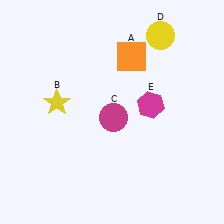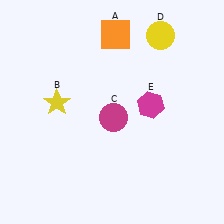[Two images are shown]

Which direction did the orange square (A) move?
The orange square (A) moved up.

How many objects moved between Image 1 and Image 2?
1 object moved between the two images.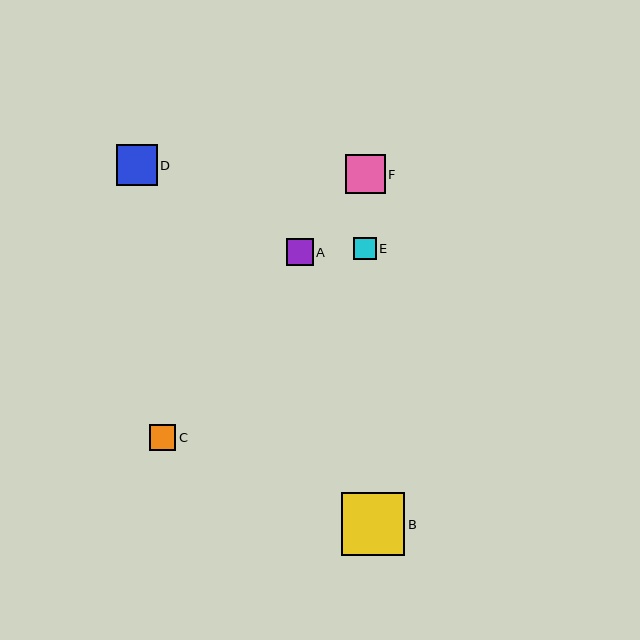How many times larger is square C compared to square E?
Square C is approximately 1.2 times the size of square E.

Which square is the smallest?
Square E is the smallest with a size of approximately 23 pixels.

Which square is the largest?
Square B is the largest with a size of approximately 63 pixels.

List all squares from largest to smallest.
From largest to smallest: B, D, F, A, C, E.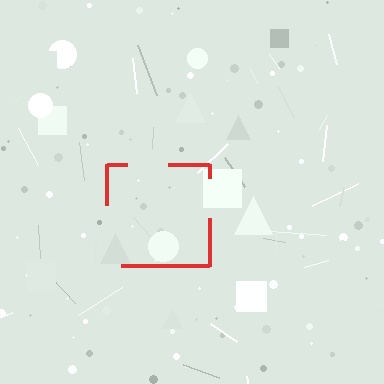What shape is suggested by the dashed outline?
The dashed outline suggests a square.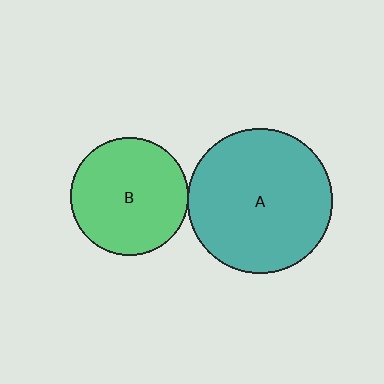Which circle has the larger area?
Circle A (teal).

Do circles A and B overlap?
Yes.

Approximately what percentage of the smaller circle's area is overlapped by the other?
Approximately 5%.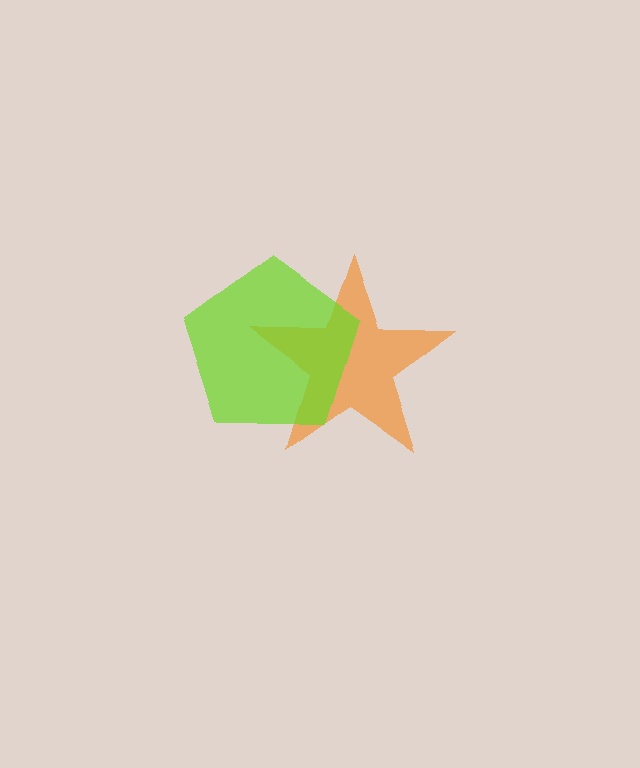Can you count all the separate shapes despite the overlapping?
Yes, there are 2 separate shapes.